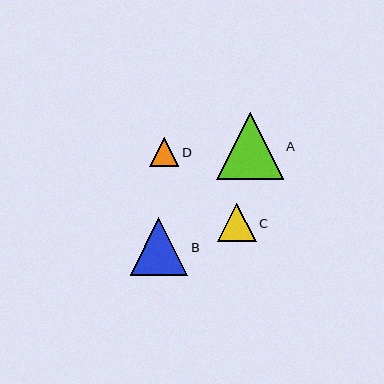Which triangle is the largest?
Triangle A is the largest with a size of approximately 67 pixels.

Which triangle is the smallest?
Triangle D is the smallest with a size of approximately 29 pixels.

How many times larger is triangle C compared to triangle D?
Triangle C is approximately 1.3 times the size of triangle D.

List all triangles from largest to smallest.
From largest to smallest: A, B, C, D.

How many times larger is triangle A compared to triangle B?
Triangle A is approximately 1.2 times the size of triangle B.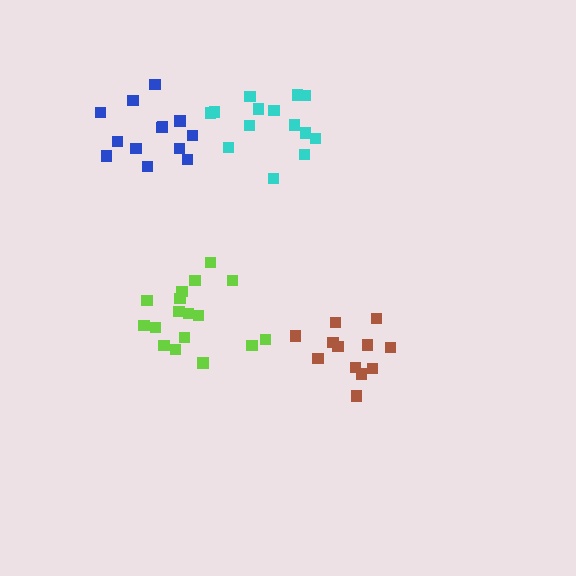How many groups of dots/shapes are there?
There are 4 groups.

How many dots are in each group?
Group 1: 17 dots, Group 2: 12 dots, Group 3: 14 dots, Group 4: 13 dots (56 total).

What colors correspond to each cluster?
The clusters are colored: lime, brown, cyan, blue.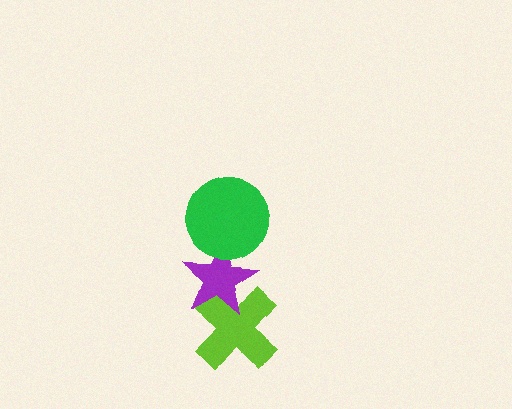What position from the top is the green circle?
The green circle is 1st from the top.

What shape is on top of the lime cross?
The purple star is on top of the lime cross.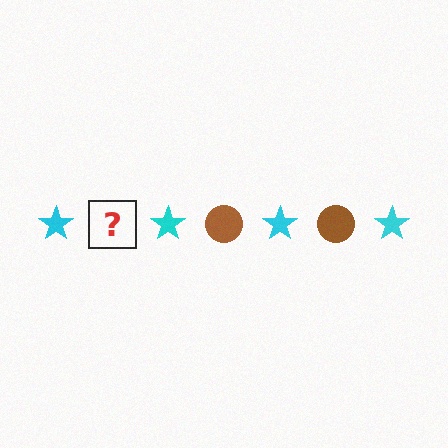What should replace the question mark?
The question mark should be replaced with a brown circle.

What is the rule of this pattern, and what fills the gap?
The rule is that the pattern alternates between cyan star and brown circle. The gap should be filled with a brown circle.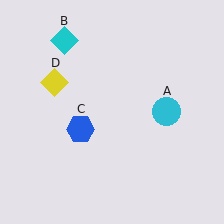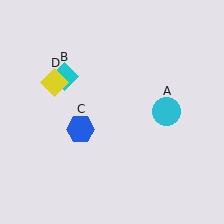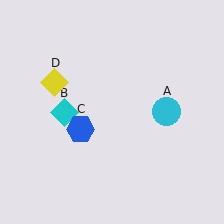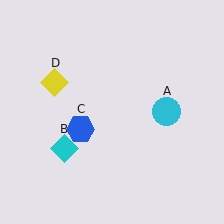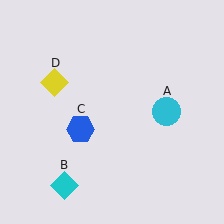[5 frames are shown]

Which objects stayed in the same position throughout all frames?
Cyan circle (object A) and blue hexagon (object C) and yellow diamond (object D) remained stationary.